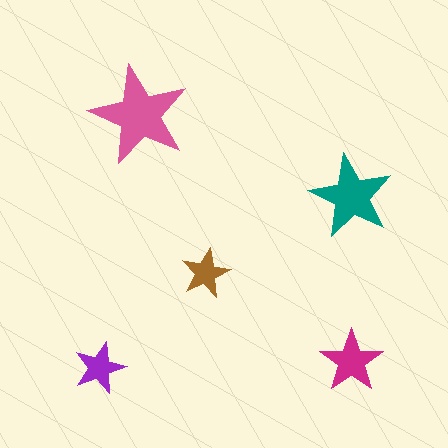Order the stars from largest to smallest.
the pink one, the teal one, the magenta one, the purple one, the brown one.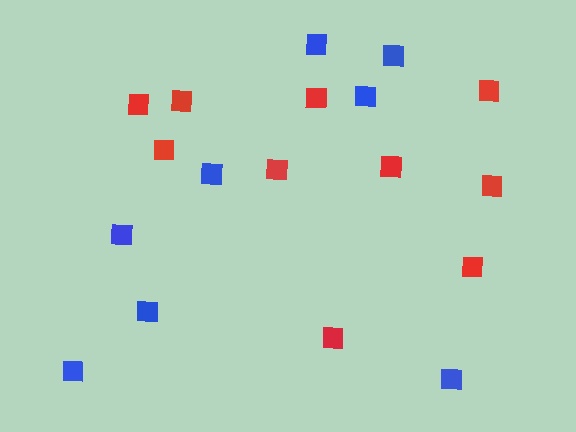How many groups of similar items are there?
There are 2 groups: one group of red squares (10) and one group of blue squares (8).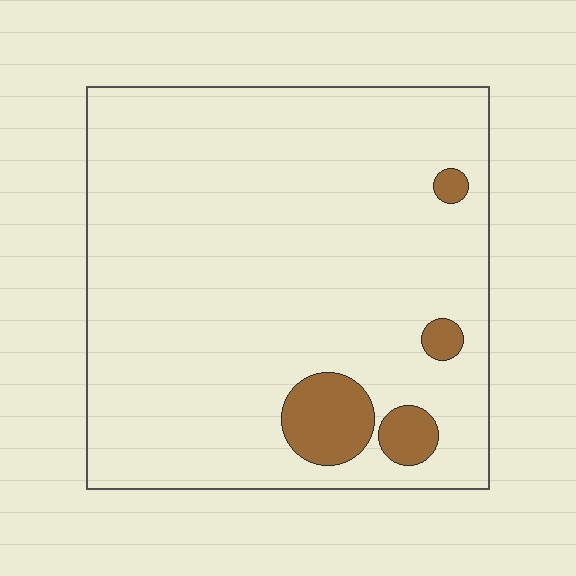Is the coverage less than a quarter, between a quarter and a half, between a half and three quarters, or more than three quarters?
Less than a quarter.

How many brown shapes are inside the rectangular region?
4.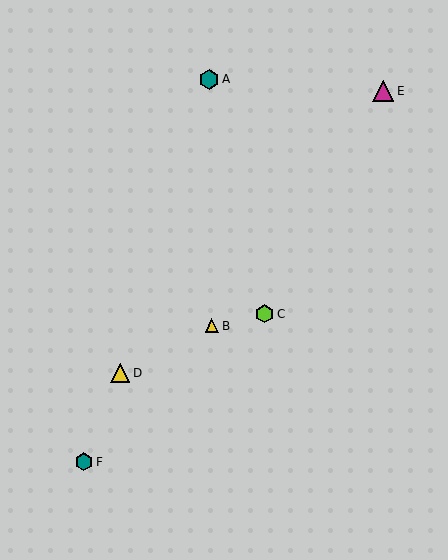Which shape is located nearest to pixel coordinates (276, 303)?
The lime hexagon (labeled C) at (265, 314) is nearest to that location.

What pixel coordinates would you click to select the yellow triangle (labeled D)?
Click at (120, 373) to select the yellow triangle D.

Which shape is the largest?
The magenta triangle (labeled E) is the largest.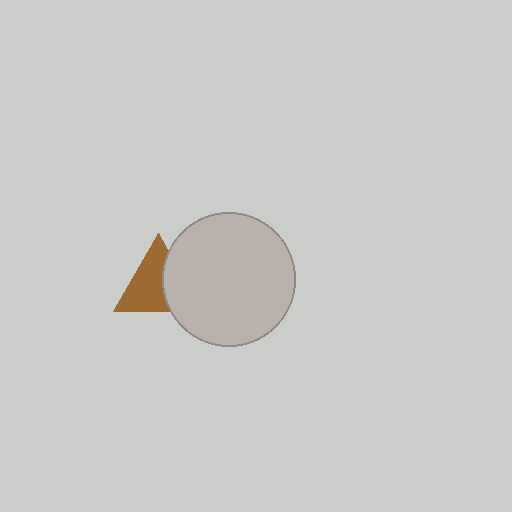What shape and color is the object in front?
The object in front is a light gray circle.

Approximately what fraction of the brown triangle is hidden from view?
Roughly 37% of the brown triangle is hidden behind the light gray circle.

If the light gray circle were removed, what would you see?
You would see the complete brown triangle.